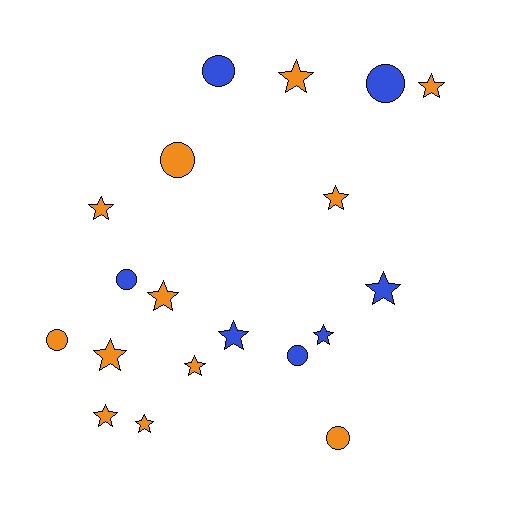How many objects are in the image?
There are 19 objects.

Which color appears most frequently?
Orange, with 12 objects.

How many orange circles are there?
There are 3 orange circles.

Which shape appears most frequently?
Star, with 12 objects.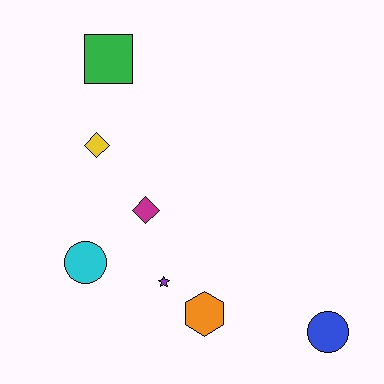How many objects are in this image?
There are 7 objects.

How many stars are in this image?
There is 1 star.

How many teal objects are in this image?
There are no teal objects.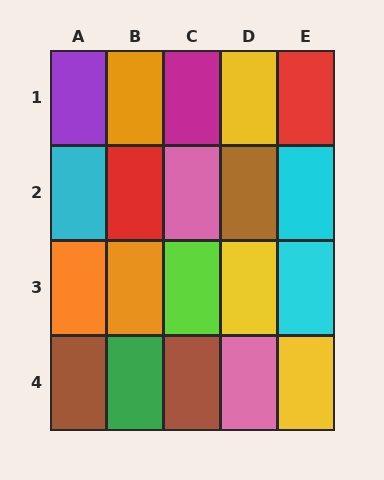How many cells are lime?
1 cell is lime.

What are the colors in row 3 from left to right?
Orange, orange, lime, yellow, cyan.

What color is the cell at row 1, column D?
Yellow.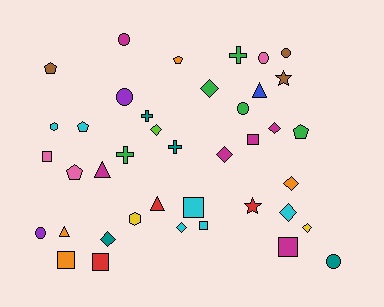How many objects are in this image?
There are 40 objects.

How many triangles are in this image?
There are 4 triangles.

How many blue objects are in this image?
There is 1 blue object.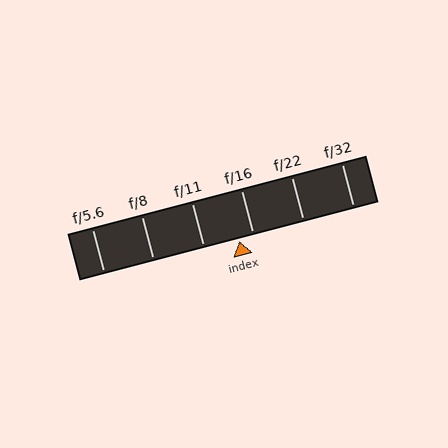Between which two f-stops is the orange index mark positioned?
The index mark is between f/11 and f/16.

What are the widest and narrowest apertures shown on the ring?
The widest aperture shown is f/5.6 and the narrowest is f/32.